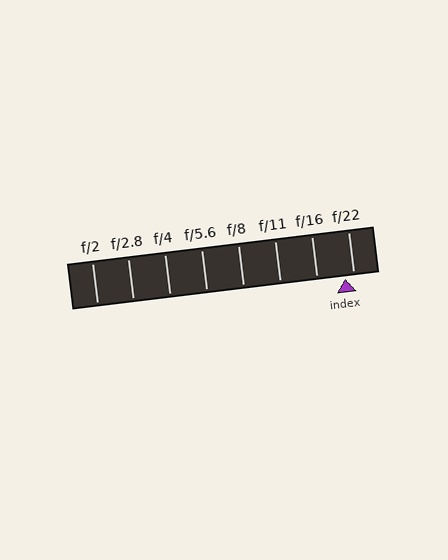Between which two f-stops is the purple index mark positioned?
The index mark is between f/16 and f/22.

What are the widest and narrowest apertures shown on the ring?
The widest aperture shown is f/2 and the narrowest is f/22.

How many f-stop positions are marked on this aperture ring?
There are 8 f-stop positions marked.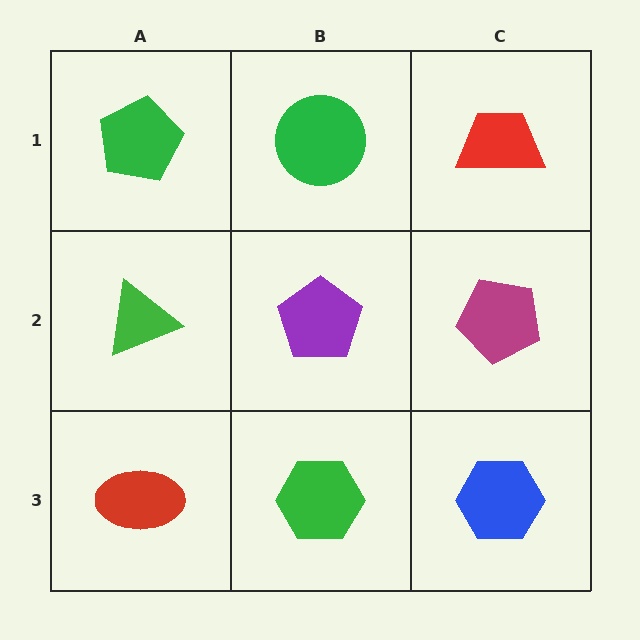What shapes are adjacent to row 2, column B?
A green circle (row 1, column B), a green hexagon (row 3, column B), a green triangle (row 2, column A), a magenta pentagon (row 2, column C).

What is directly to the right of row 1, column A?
A green circle.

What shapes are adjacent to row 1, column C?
A magenta pentagon (row 2, column C), a green circle (row 1, column B).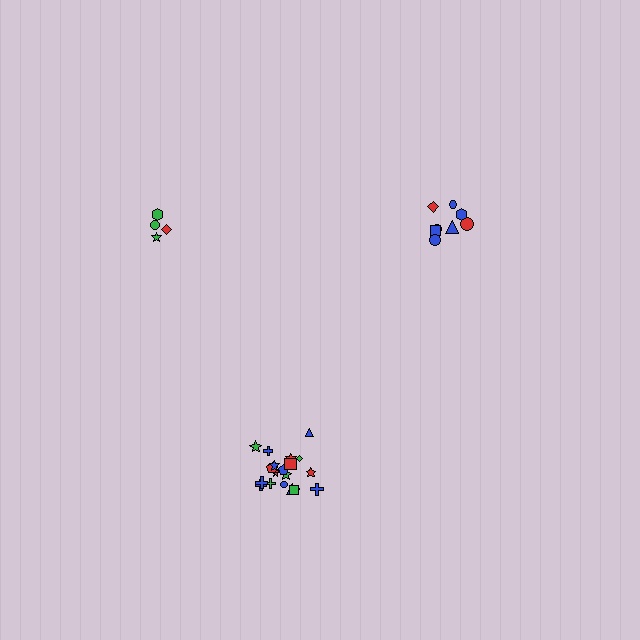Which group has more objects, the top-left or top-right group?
The top-right group.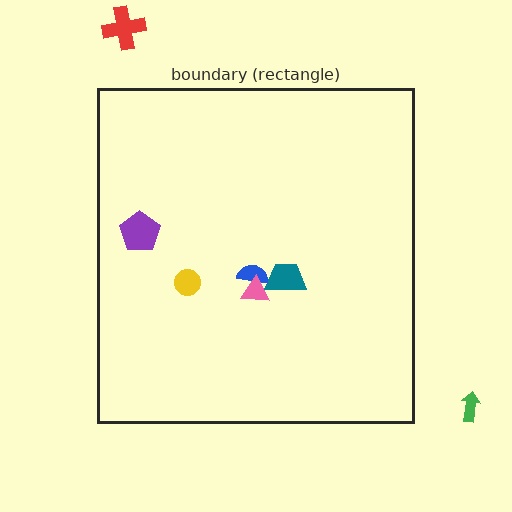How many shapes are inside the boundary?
5 inside, 2 outside.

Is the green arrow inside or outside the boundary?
Outside.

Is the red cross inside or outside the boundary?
Outside.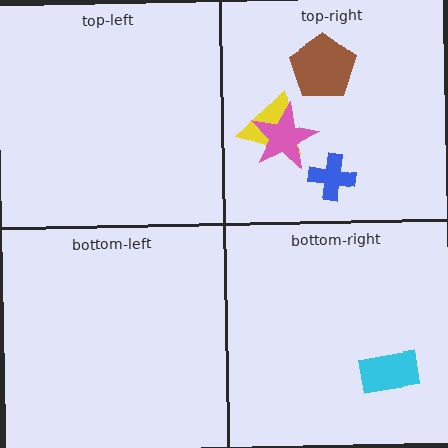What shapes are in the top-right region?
The yellow triangle, the pink star, the brown pentagon, the blue cross.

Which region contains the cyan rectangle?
The bottom-right region.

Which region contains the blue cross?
The top-right region.